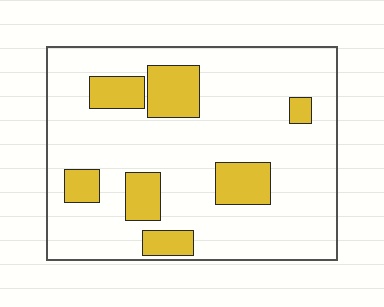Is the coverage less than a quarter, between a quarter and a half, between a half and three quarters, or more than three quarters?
Less than a quarter.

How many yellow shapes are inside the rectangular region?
7.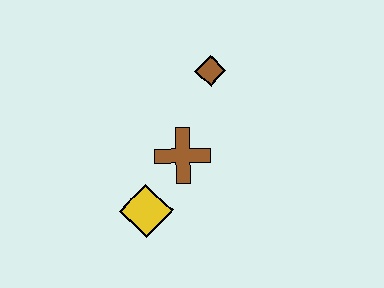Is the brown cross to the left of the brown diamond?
Yes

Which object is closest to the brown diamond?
The brown cross is closest to the brown diamond.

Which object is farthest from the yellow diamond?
The brown diamond is farthest from the yellow diamond.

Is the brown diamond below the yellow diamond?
No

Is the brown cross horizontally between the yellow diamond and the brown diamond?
Yes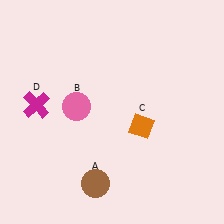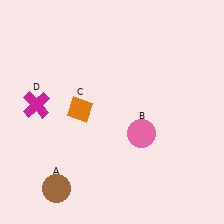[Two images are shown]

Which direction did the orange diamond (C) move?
The orange diamond (C) moved left.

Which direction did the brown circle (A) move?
The brown circle (A) moved left.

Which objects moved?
The objects that moved are: the brown circle (A), the pink circle (B), the orange diamond (C).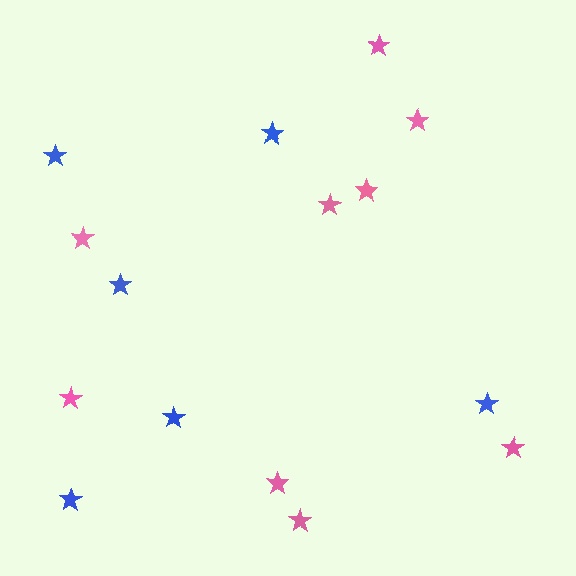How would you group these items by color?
There are 2 groups: one group of pink stars (9) and one group of blue stars (6).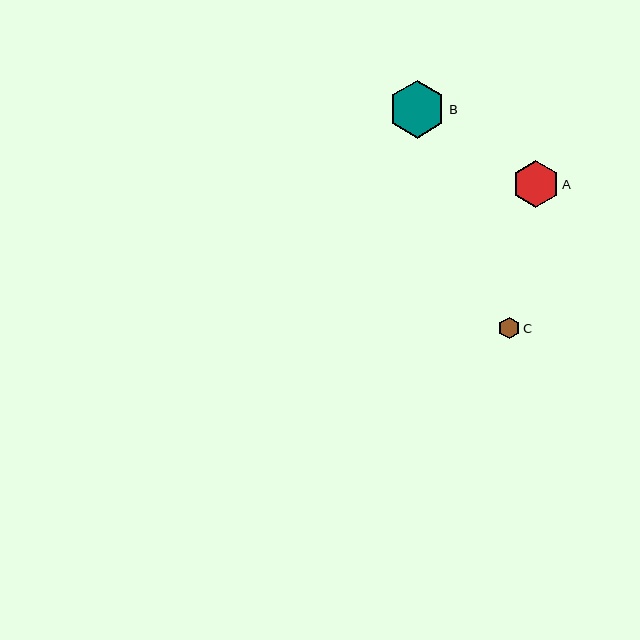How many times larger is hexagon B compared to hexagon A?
Hexagon B is approximately 1.2 times the size of hexagon A.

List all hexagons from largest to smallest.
From largest to smallest: B, A, C.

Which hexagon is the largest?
Hexagon B is the largest with a size of approximately 58 pixels.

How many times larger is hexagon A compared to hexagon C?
Hexagon A is approximately 2.2 times the size of hexagon C.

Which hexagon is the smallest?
Hexagon C is the smallest with a size of approximately 21 pixels.